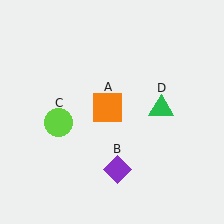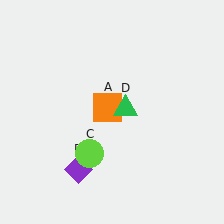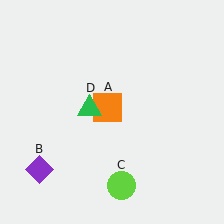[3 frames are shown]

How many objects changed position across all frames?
3 objects changed position: purple diamond (object B), lime circle (object C), green triangle (object D).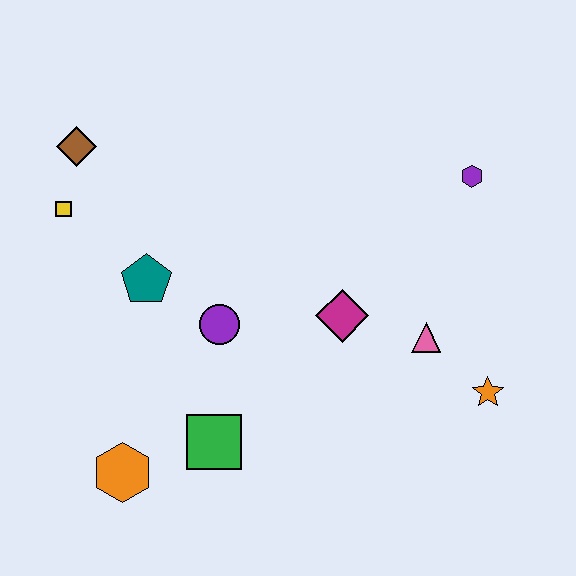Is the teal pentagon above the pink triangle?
Yes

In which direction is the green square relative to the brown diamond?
The green square is below the brown diamond.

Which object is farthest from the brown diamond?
The orange star is farthest from the brown diamond.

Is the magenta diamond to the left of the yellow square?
No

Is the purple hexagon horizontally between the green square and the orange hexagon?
No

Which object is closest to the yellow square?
The brown diamond is closest to the yellow square.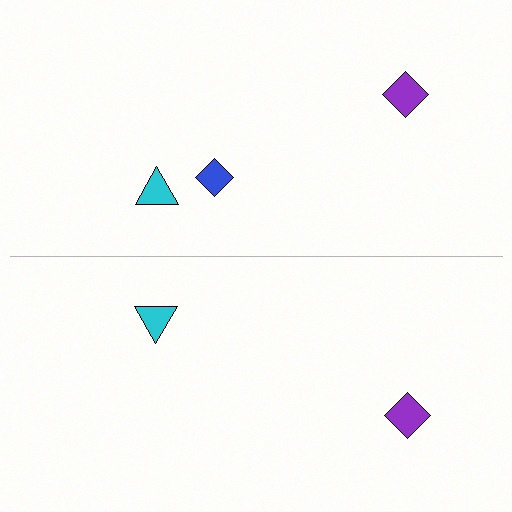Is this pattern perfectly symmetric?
No, the pattern is not perfectly symmetric. A blue diamond is missing from the bottom side.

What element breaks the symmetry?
A blue diamond is missing from the bottom side.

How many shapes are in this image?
There are 5 shapes in this image.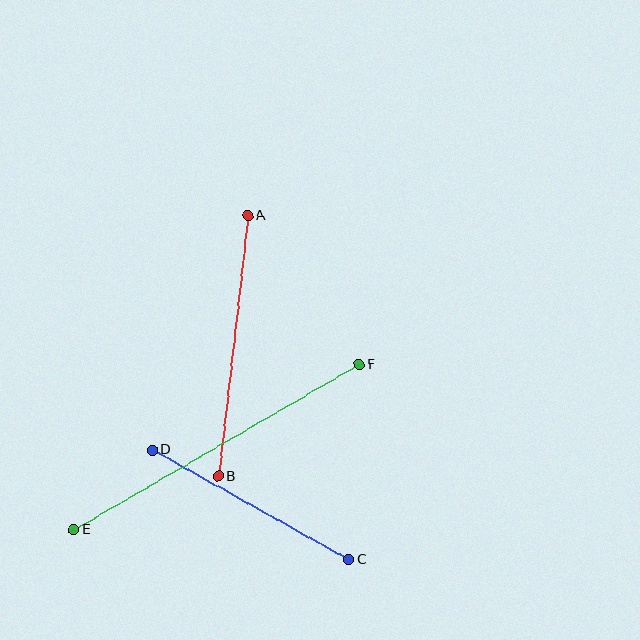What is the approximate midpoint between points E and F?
The midpoint is at approximately (216, 447) pixels.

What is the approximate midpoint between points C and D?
The midpoint is at approximately (251, 505) pixels.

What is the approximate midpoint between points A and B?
The midpoint is at approximately (233, 346) pixels.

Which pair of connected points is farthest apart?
Points E and F are farthest apart.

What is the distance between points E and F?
The distance is approximately 330 pixels.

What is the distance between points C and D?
The distance is approximately 224 pixels.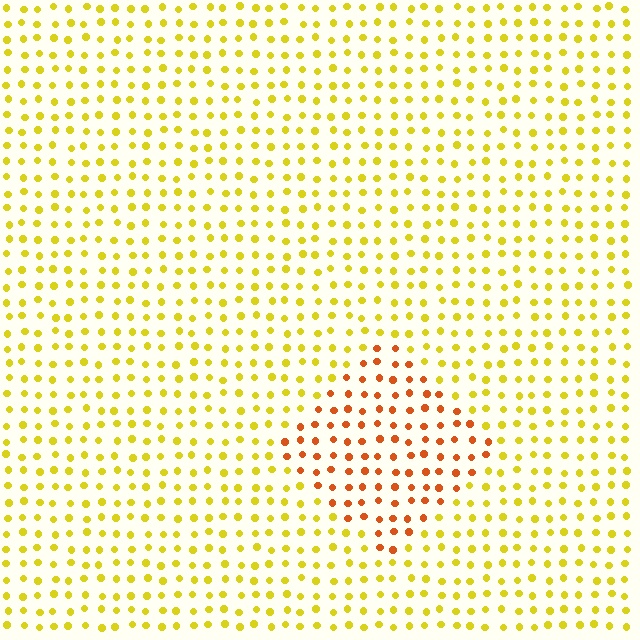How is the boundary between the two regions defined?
The boundary is defined purely by a slight shift in hue (about 40 degrees). Spacing, size, and orientation are identical on both sides.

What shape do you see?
I see a diamond.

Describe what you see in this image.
The image is filled with small yellow elements in a uniform arrangement. A diamond-shaped region is visible where the elements are tinted to a slightly different hue, forming a subtle color boundary.